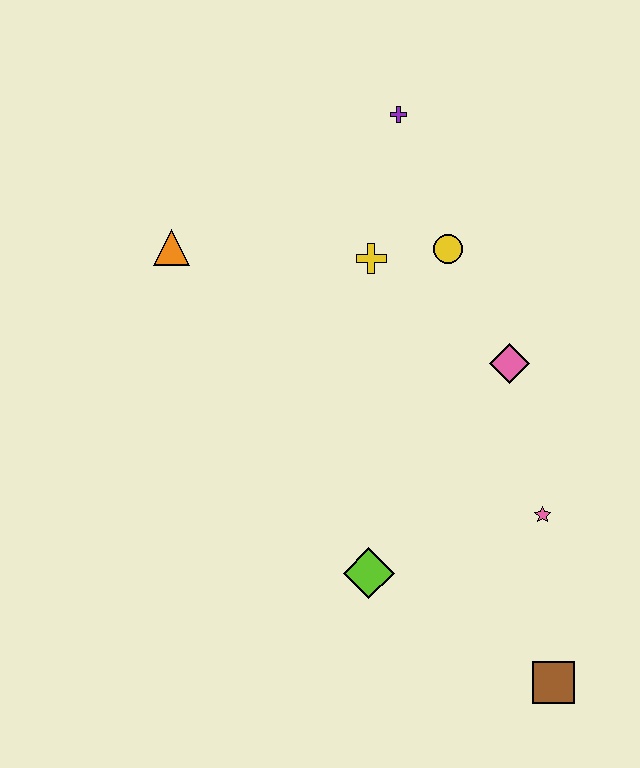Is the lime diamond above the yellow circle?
No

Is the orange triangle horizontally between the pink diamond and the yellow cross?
No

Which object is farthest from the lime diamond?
The purple cross is farthest from the lime diamond.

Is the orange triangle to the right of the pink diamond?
No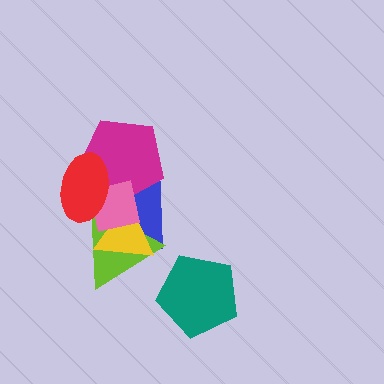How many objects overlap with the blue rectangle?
5 objects overlap with the blue rectangle.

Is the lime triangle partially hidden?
Yes, it is partially covered by another shape.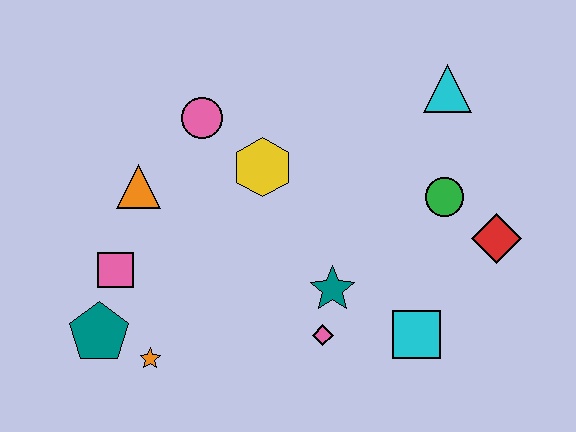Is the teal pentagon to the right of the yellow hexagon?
No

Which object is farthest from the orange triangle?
The red diamond is farthest from the orange triangle.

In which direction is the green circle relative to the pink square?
The green circle is to the right of the pink square.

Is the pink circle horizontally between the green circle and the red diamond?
No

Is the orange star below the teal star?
Yes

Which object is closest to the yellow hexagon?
The pink circle is closest to the yellow hexagon.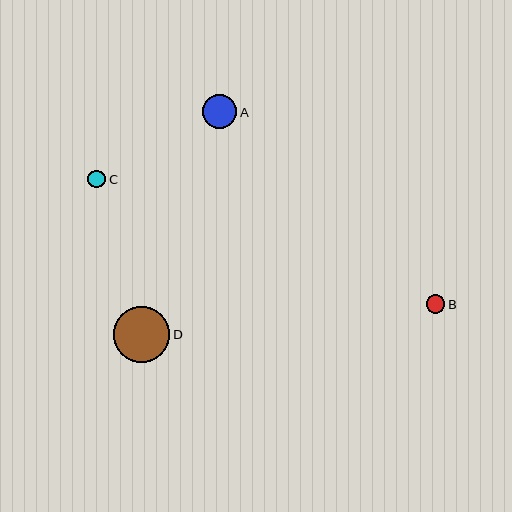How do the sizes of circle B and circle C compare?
Circle B and circle C are approximately the same size.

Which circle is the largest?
Circle D is the largest with a size of approximately 56 pixels.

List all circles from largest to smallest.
From largest to smallest: D, A, B, C.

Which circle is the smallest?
Circle C is the smallest with a size of approximately 18 pixels.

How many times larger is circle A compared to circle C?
Circle A is approximately 1.9 times the size of circle C.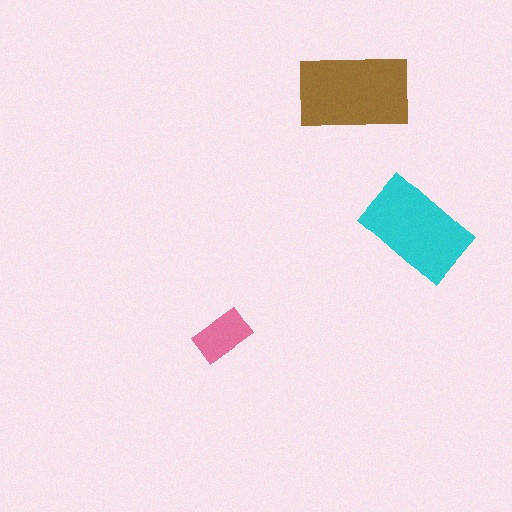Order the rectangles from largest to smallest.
the brown one, the cyan one, the pink one.